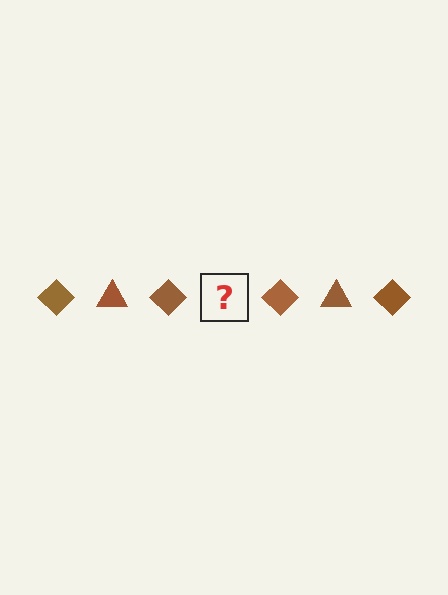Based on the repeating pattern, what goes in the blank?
The blank should be a brown triangle.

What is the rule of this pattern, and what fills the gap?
The rule is that the pattern cycles through diamond, triangle shapes in brown. The gap should be filled with a brown triangle.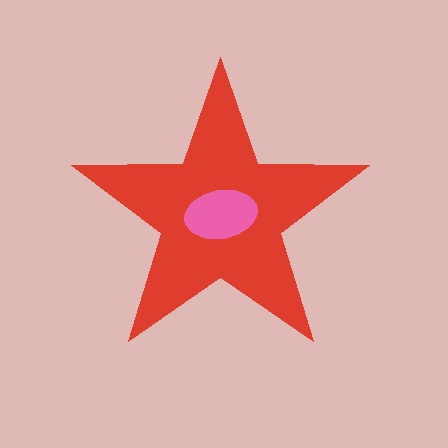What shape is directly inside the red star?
The pink ellipse.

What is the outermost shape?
The red star.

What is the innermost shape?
The pink ellipse.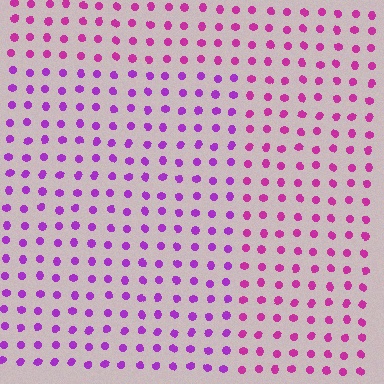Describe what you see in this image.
The image is filled with small magenta elements in a uniform arrangement. A rectangle-shaped region is visible where the elements are tinted to a slightly different hue, forming a subtle color boundary.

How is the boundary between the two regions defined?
The boundary is defined purely by a slight shift in hue (about 28 degrees). Spacing, size, and orientation are identical on both sides.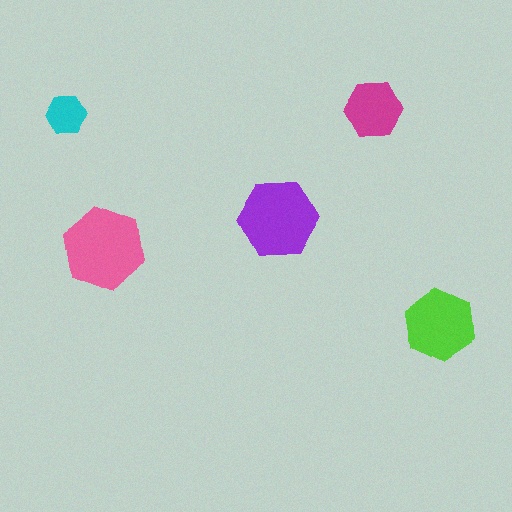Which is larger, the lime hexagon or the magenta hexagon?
The lime one.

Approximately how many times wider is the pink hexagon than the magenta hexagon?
About 1.5 times wider.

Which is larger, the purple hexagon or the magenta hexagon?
The purple one.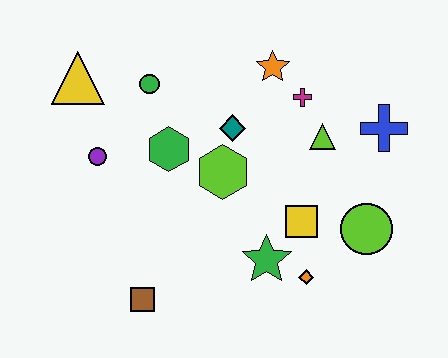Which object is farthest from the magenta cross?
The brown square is farthest from the magenta cross.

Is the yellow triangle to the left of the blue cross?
Yes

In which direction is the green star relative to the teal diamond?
The green star is below the teal diamond.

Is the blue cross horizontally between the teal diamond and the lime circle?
No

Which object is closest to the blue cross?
The lime triangle is closest to the blue cross.